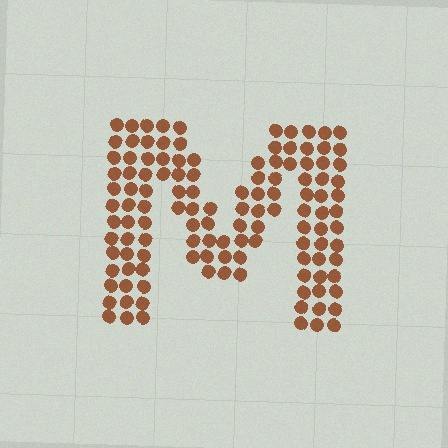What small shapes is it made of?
It is made of small circles.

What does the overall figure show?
The overall figure shows the letter M.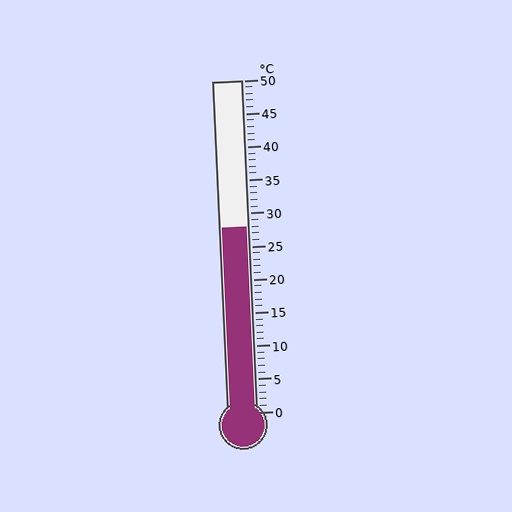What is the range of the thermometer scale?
The thermometer scale ranges from 0°C to 50°C.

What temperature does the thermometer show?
The thermometer shows approximately 28°C.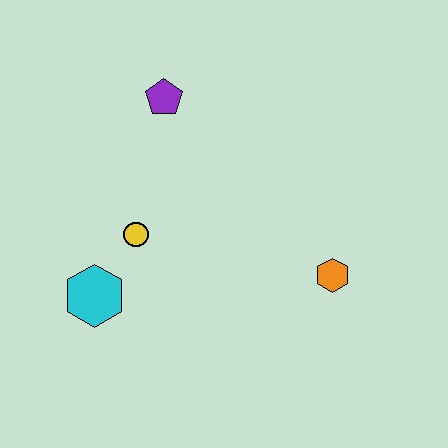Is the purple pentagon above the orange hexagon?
Yes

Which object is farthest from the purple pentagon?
The orange hexagon is farthest from the purple pentagon.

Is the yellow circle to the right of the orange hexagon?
No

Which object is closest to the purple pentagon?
The yellow circle is closest to the purple pentagon.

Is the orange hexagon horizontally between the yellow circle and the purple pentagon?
No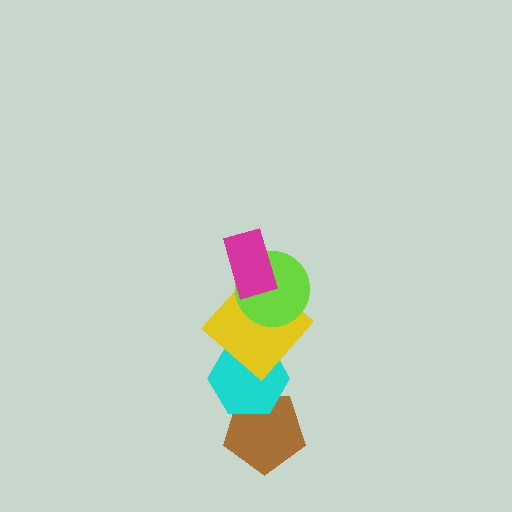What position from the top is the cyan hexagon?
The cyan hexagon is 4th from the top.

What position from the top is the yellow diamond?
The yellow diamond is 3rd from the top.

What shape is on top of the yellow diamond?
The lime circle is on top of the yellow diamond.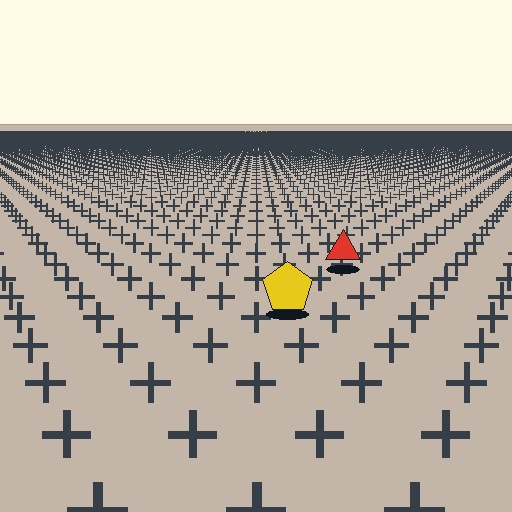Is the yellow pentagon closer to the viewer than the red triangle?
Yes. The yellow pentagon is closer — you can tell from the texture gradient: the ground texture is coarser near it.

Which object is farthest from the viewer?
The red triangle is farthest from the viewer. It appears smaller and the ground texture around it is denser.